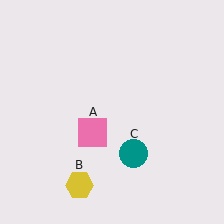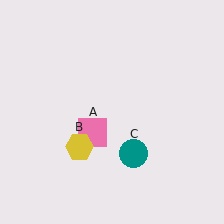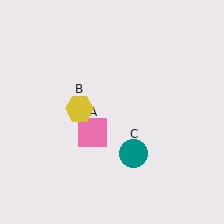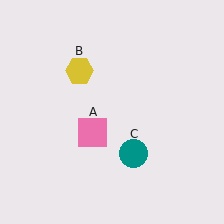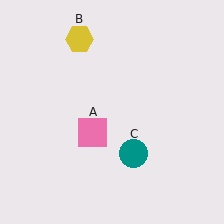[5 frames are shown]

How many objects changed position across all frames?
1 object changed position: yellow hexagon (object B).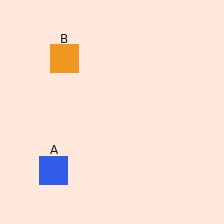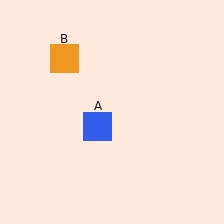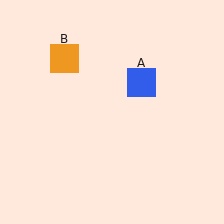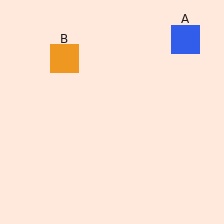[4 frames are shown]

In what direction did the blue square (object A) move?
The blue square (object A) moved up and to the right.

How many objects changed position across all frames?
1 object changed position: blue square (object A).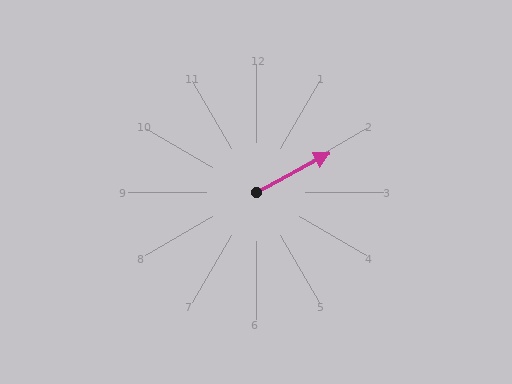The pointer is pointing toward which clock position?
Roughly 2 o'clock.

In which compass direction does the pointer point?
Northeast.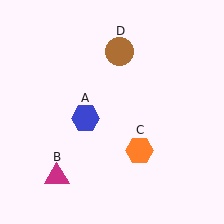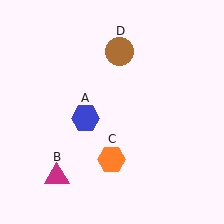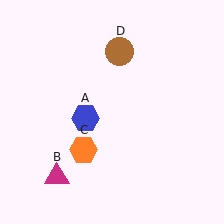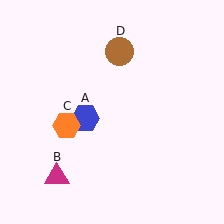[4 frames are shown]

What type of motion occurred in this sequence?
The orange hexagon (object C) rotated clockwise around the center of the scene.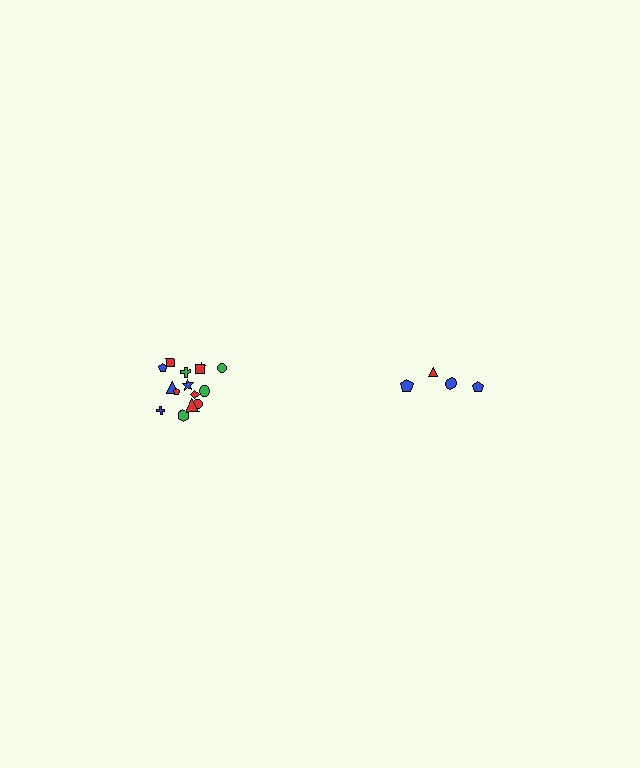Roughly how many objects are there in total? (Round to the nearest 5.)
Roughly 20 objects in total.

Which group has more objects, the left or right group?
The left group.